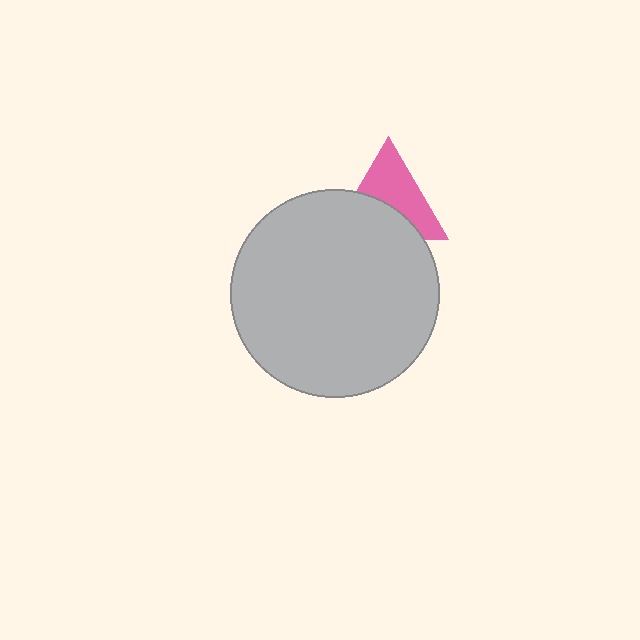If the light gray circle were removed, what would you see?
You would see the complete pink triangle.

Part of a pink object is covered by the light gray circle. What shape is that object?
It is a triangle.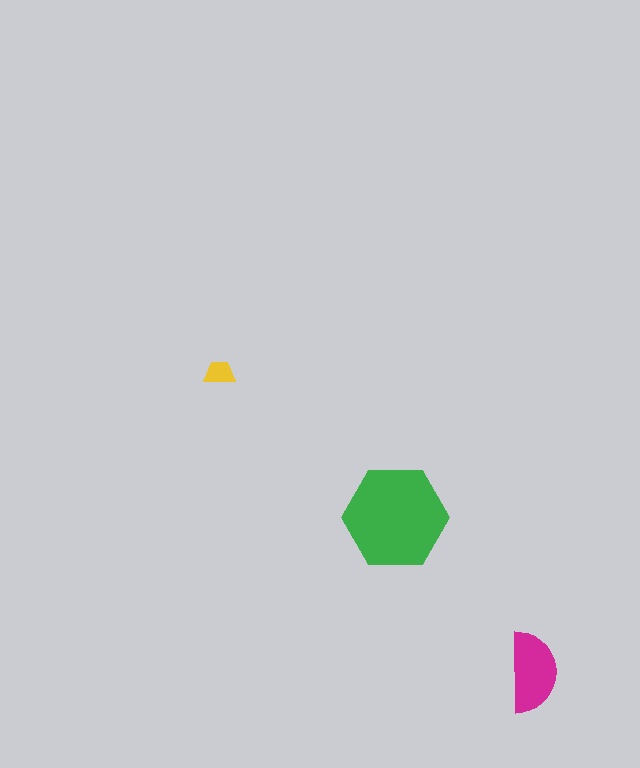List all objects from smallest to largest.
The yellow trapezoid, the magenta semicircle, the green hexagon.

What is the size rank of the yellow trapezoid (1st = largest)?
3rd.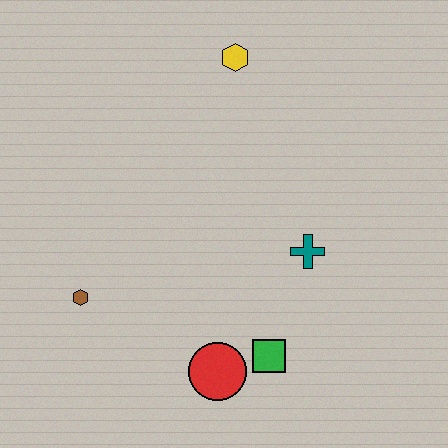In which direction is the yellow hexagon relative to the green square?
The yellow hexagon is above the green square.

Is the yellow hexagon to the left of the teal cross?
Yes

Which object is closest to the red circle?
The green square is closest to the red circle.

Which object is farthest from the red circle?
The yellow hexagon is farthest from the red circle.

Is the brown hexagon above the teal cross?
No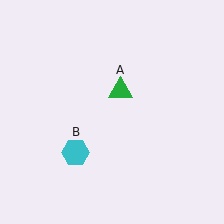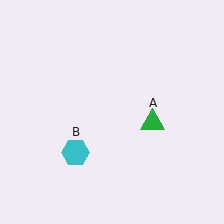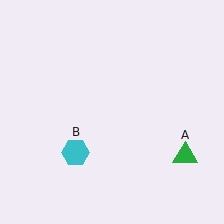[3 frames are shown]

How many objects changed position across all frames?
1 object changed position: green triangle (object A).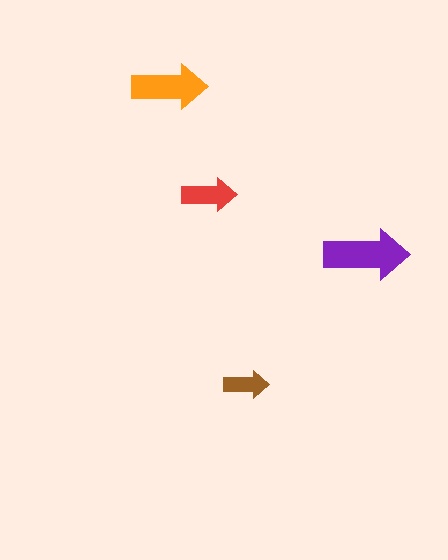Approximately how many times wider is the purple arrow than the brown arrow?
About 2 times wider.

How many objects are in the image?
There are 4 objects in the image.